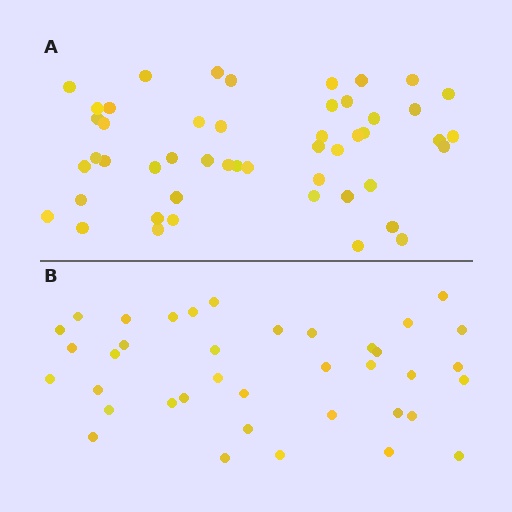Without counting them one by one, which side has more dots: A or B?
Region A (the top region) has more dots.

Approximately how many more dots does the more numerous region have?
Region A has roughly 12 or so more dots than region B.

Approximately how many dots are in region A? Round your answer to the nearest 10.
About 50 dots. (The exact count is 49, which rounds to 50.)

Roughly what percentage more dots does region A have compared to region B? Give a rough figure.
About 30% more.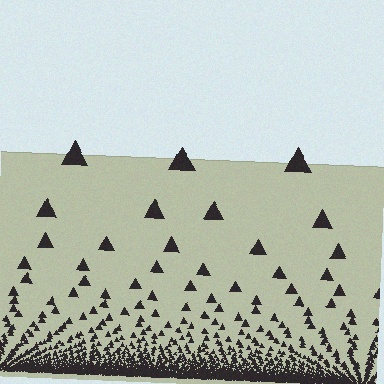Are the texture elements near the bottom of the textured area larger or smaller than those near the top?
Smaller. The gradient is inverted — elements near the bottom are smaller and denser.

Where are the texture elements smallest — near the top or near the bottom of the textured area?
Near the bottom.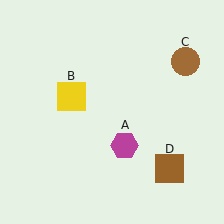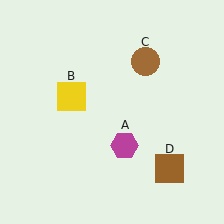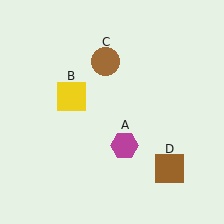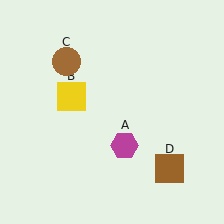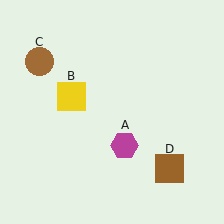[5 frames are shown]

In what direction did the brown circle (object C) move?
The brown circle (object C) moved left.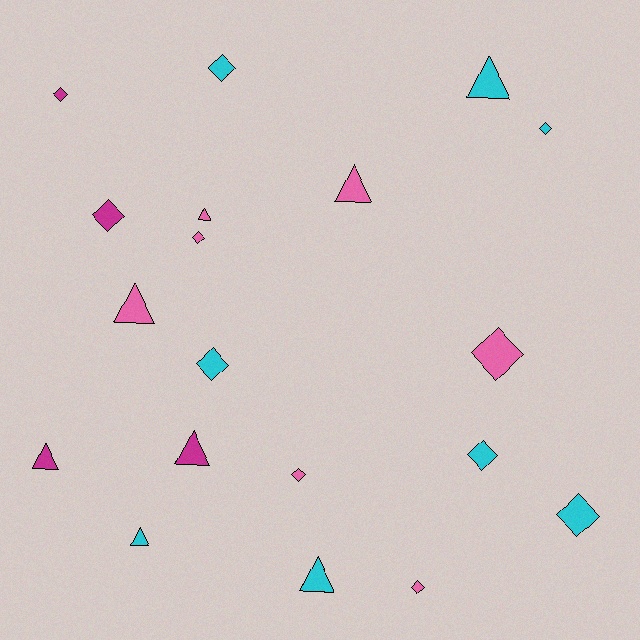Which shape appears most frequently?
Diamond, with 11 objects.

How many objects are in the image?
There are 19 objects.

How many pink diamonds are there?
There are 4 pink diamonds.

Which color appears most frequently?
Cyan, with 8 objects.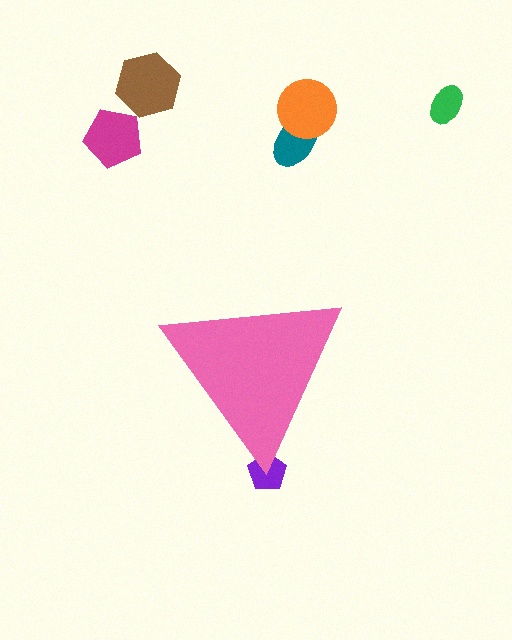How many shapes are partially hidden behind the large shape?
1 shape is partially hidden.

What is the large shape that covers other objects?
A pink triangle.